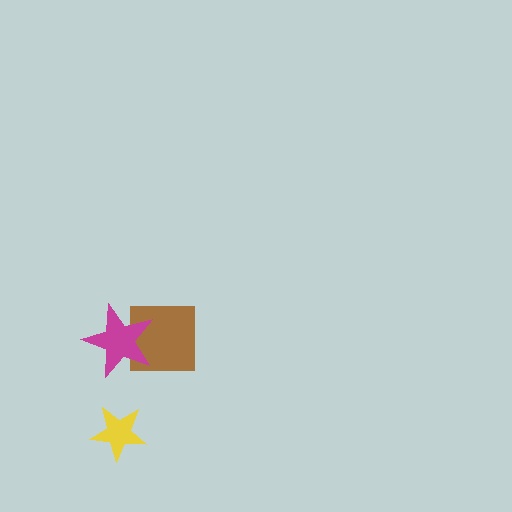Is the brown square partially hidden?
Yes, it is partially covered by another shape.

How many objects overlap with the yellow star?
0 objects overlap with the yellow star.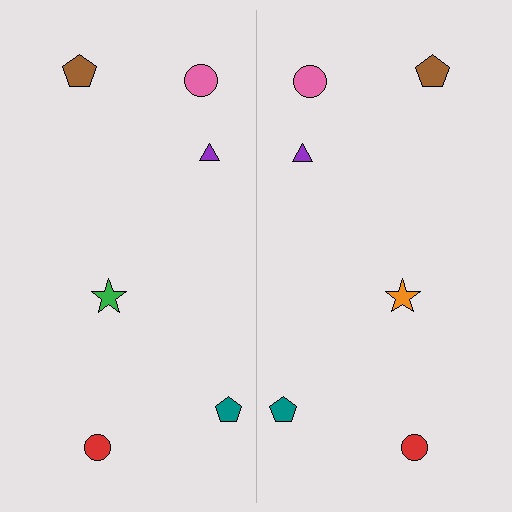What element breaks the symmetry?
The orange star on the right side breaks the symmetry — its mirror counterpart is green.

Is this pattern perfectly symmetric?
No, the pattern is not perfectly symmetric. The orange star on the right side breaks the symmetry — its mirror counterpart is green.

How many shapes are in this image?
There are 12 shapes in this image.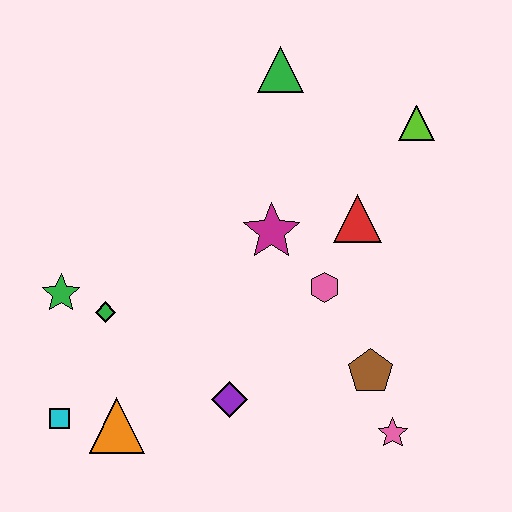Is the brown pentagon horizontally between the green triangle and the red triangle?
No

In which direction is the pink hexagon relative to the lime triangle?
The pink hexagon is below the lime triangle.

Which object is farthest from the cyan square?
The lime triangle is farthest from the cyan square.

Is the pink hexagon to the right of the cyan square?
Yes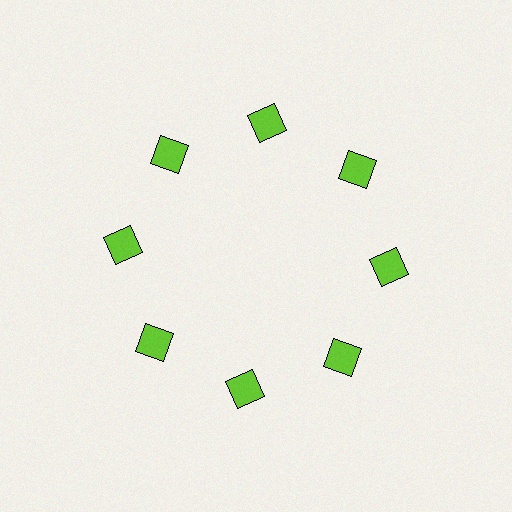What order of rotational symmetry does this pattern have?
This pattern has 8-fold rotational symmetry.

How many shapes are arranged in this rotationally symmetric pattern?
There are 8 shapes, arranged in 8 groups of 1.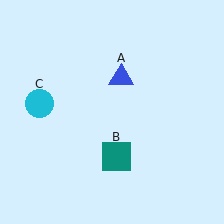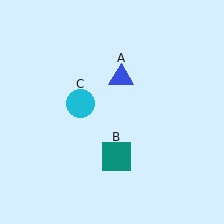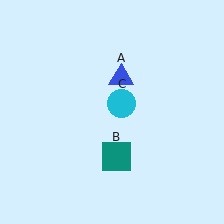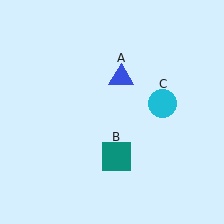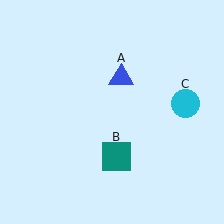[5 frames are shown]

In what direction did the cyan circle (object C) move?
The cyan circle (object C) moved right.